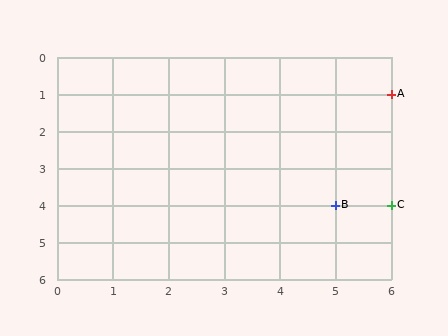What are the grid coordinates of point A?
Point A is at grid coordinates (6, 1).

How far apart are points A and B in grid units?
Points A and B are 1 column and 3 rows apart (about 3.2 grid units diagonally).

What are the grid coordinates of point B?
Point B is at grid coordinates (5, 4).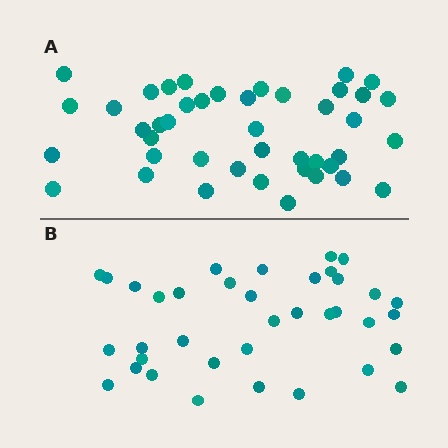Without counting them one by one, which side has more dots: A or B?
Region A (the top region) has more dots.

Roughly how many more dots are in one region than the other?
Region A has about 6 more dots than region B.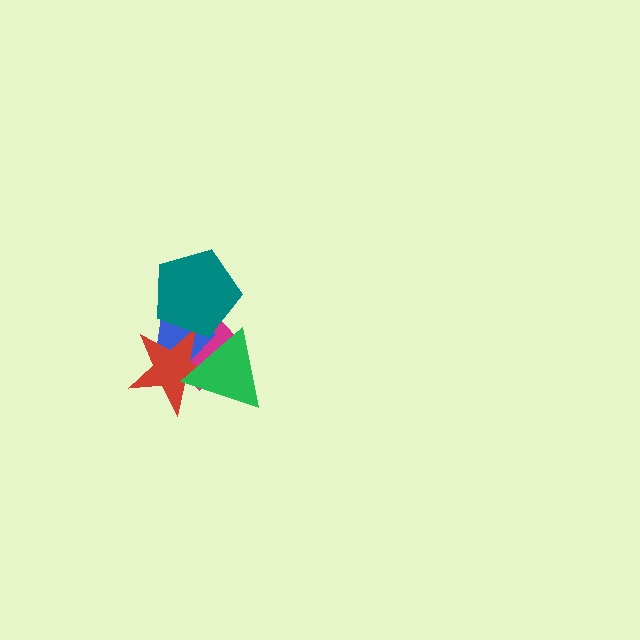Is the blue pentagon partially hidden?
Yes, it is partially covered by another shape.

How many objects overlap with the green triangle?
3 objects overlap with the green triangle.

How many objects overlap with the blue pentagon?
4 objects overlap with the blue pentagon.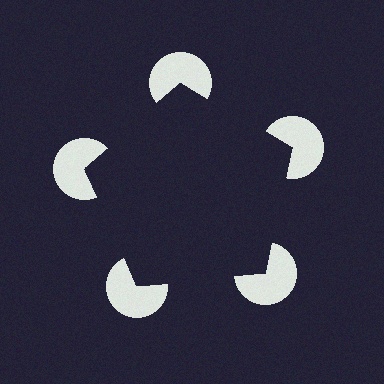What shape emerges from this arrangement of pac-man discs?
An illusory pentagon — its edges are inferred from the aligned wedge cuts in the pac-man discs, not physically drawn.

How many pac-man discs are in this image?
There are 5 — one at each vertex of the illusory pentagon.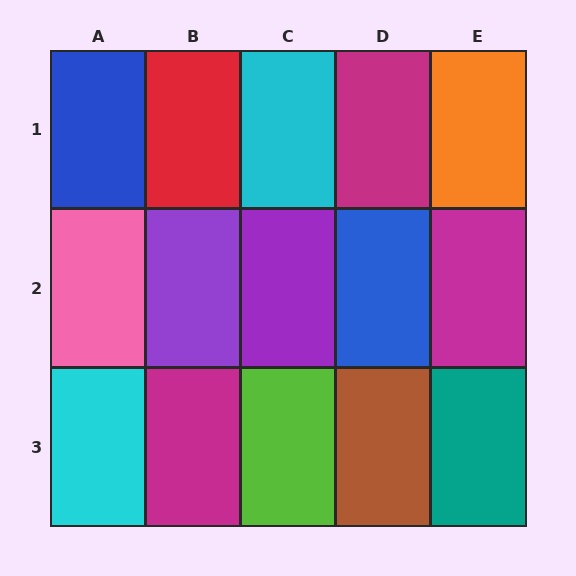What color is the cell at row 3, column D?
Brown.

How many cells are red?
1 cell is red.